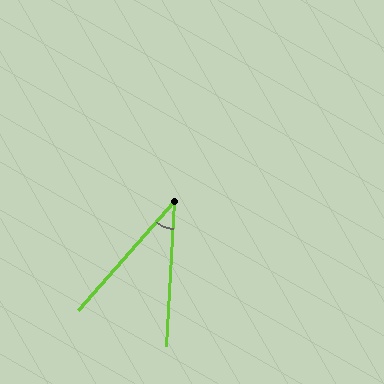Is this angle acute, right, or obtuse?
It is acute.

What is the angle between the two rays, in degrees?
Approximately 38 degrees.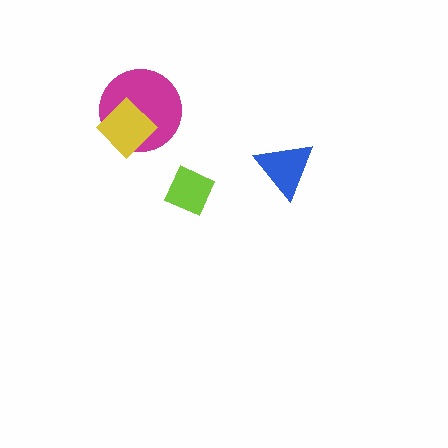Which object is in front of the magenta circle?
The yellow diamond is in front of the magenta circle.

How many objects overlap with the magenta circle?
1 object overlaps with the magenta circle.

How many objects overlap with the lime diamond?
0 objects overlap with the lime diamond.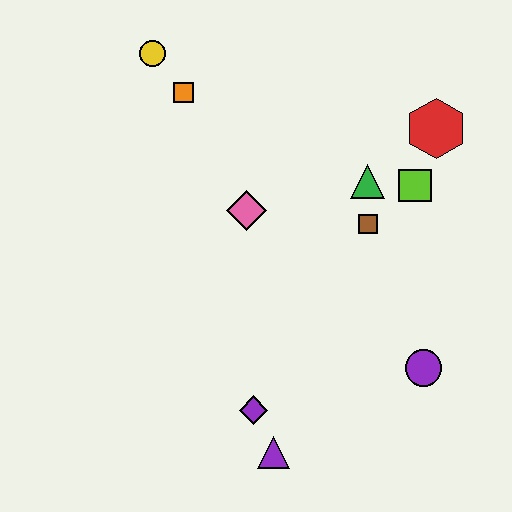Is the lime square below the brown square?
No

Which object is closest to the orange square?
The yellow circle is closest to the orange square.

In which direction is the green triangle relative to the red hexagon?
The green triangle is to the left of the red hexagon.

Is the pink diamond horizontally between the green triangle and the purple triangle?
No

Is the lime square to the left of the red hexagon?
Yes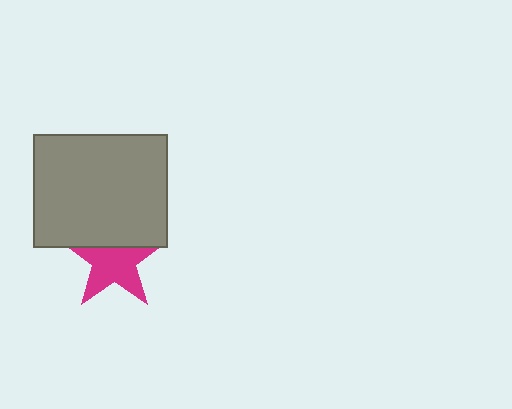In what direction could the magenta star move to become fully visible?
The magenta star could move down. That would shift it out from behind the gray rectangle entirely.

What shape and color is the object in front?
The object in front is a gray rectangle.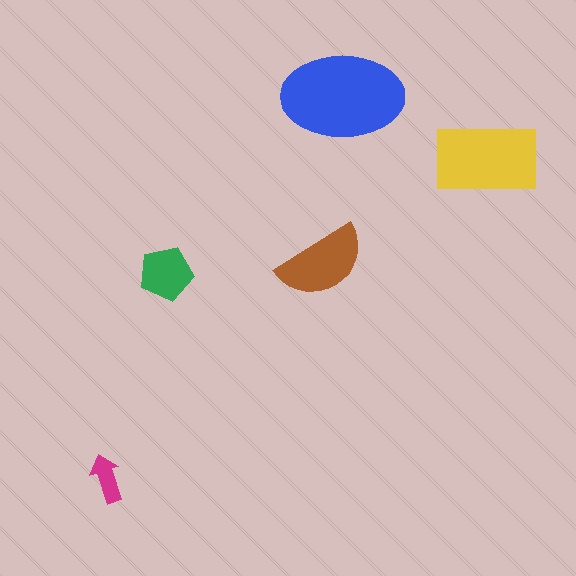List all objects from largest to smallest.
The blue ellipse, the yellow rectangle, the brown semicircle, the green pentagon, the magenta arrow.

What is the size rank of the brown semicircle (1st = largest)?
3rd.